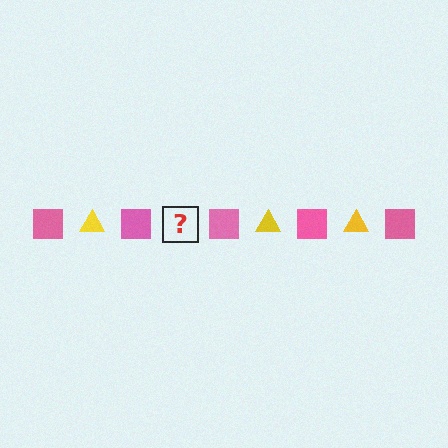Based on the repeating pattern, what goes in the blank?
The blank should be a yellow triangle.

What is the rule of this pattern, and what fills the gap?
The rule is that the pattern alternates between pink square and yellow triangle. The gap should be filled with a yellow triangle.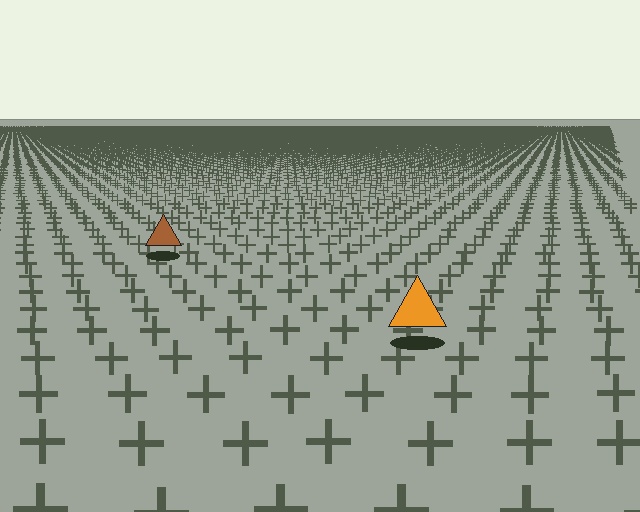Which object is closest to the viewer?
The orange triangle is closest. The texture marks near it are larger and more spread out.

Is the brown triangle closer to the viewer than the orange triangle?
No. The orange triangle is closer — you can tell from the texture gradient: the ground texture is coarser near it.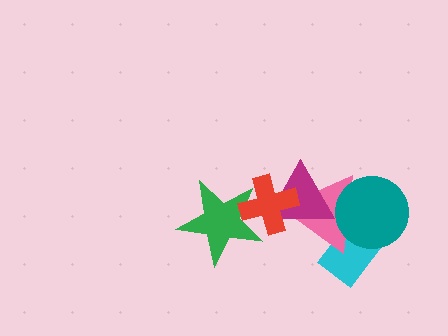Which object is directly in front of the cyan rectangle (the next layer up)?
The pink triangle is directly in front of the cyan rectangle.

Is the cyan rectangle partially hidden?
Yes, it is partially covered by another shape.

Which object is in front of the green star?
The red cross is in front of the green star.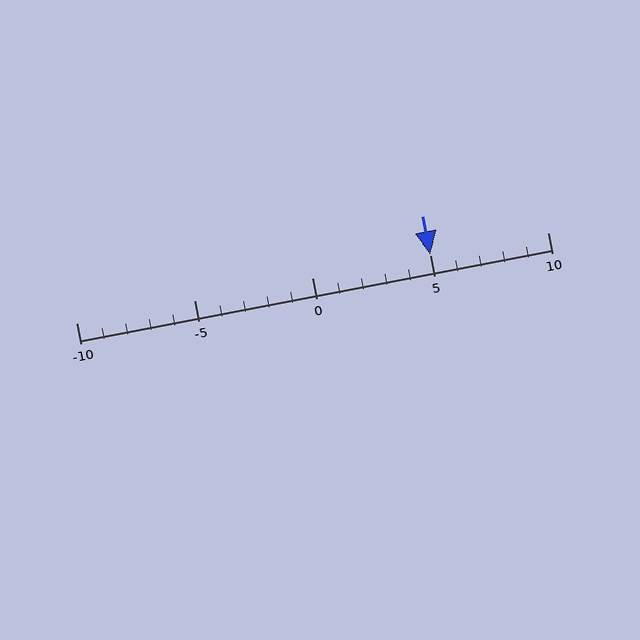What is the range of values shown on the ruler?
The ruler shows values from -10 to 10.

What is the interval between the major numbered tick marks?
The major tick marks are spaced 5 units apart.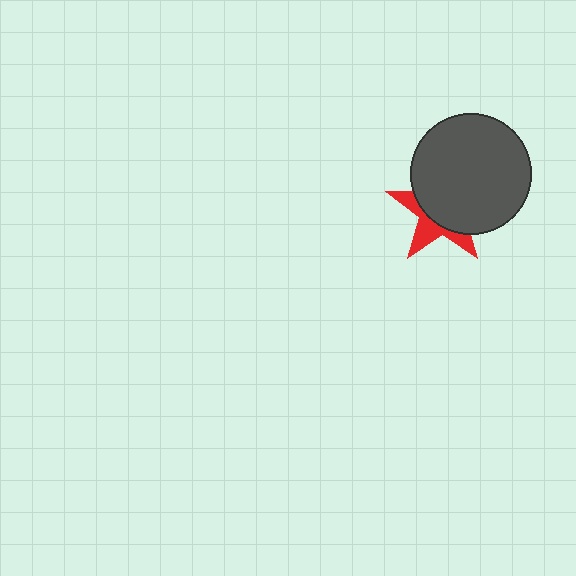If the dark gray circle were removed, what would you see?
You would see the complete red star.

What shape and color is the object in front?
The object in front is a dark gray circle.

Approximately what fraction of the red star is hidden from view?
Roughly 64% of the red star is hidden behind the dark gray circle.